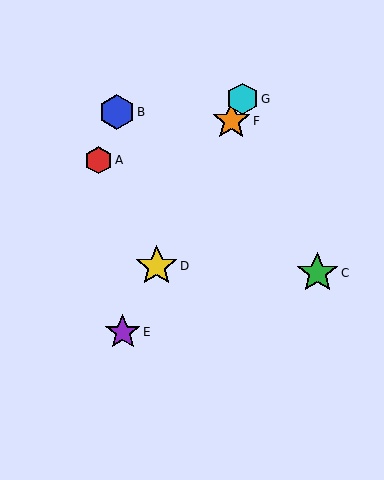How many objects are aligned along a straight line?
4 objects (D, E, F, G) are aligned along a straight line.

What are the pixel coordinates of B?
Object B is at (117, 112).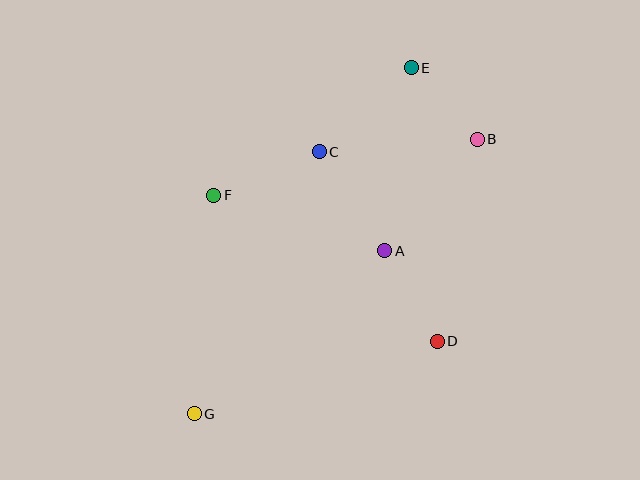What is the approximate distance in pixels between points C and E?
The distance between C and E is approximately 125 pixels.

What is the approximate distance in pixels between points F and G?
The distance between F and G is approximately 219 pixels.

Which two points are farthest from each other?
Points E and G are farthest from each other.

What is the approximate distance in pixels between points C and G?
The distance between C and G is approximately 290 pixels.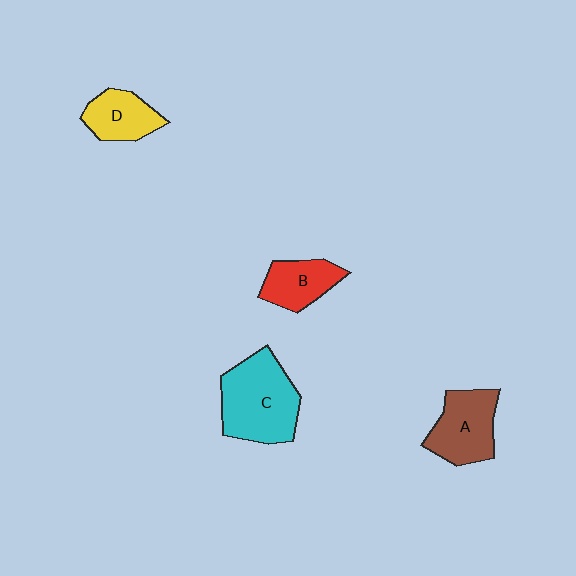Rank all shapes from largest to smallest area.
From largest to smallest: C (cyan), A (brown), B (red), D (yellow).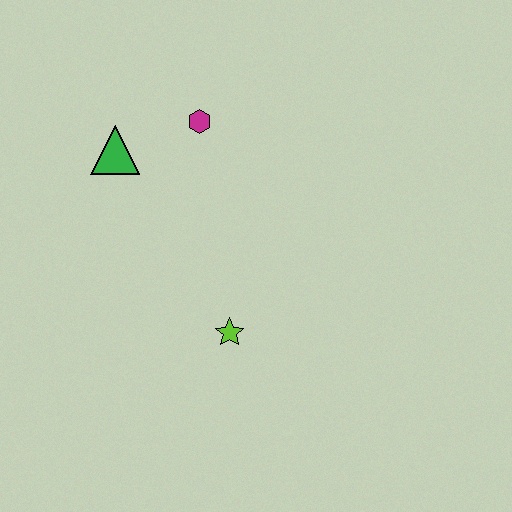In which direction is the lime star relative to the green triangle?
The lime star is below the green triangle.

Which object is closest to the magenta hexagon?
The green triangle is closest to the magenta hexagon.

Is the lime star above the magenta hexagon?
No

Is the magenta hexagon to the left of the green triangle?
No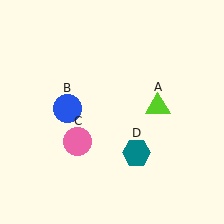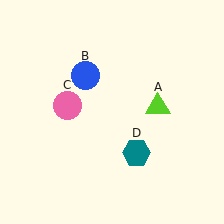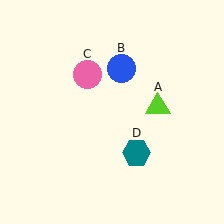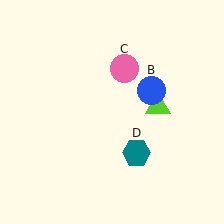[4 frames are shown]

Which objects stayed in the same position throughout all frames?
Lime triangle (object A) and teal hexagon (object D) remained stationary.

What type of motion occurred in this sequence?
The blue circle (object B), pink circle (object C) rotated clockwise around the center of the scene.